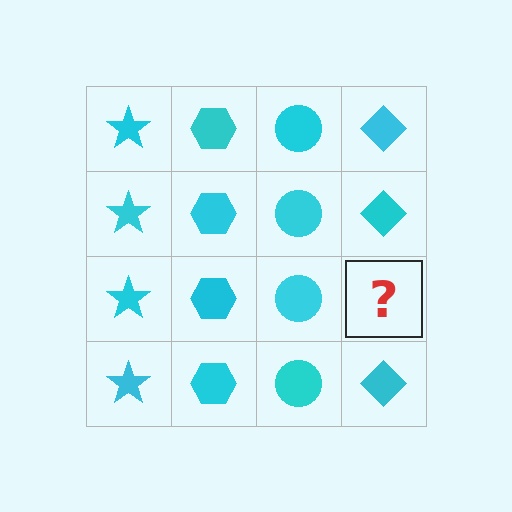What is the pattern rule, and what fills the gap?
The rule is that each column has a consistent shape. The gap should be filled with a cyan diamond.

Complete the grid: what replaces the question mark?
The question mark should be replaced with a cyan diamond.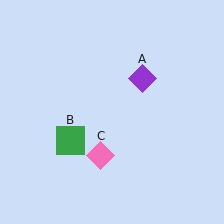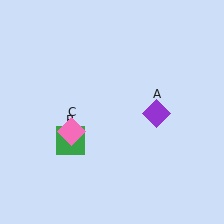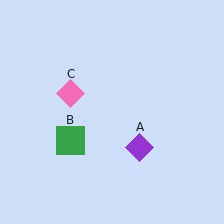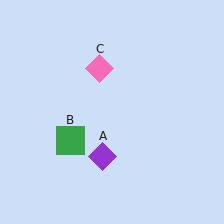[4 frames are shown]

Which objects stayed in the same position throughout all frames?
Green square (object B) remained stationary.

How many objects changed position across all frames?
2 objects changed position: purple diamond (object A), pink diamond (object C).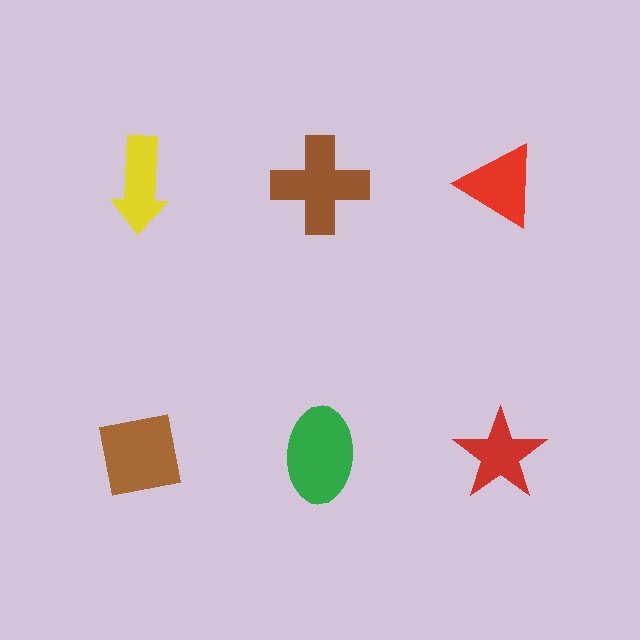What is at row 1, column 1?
A yellow arrow.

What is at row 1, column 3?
A red triangle.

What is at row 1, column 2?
A brown cross.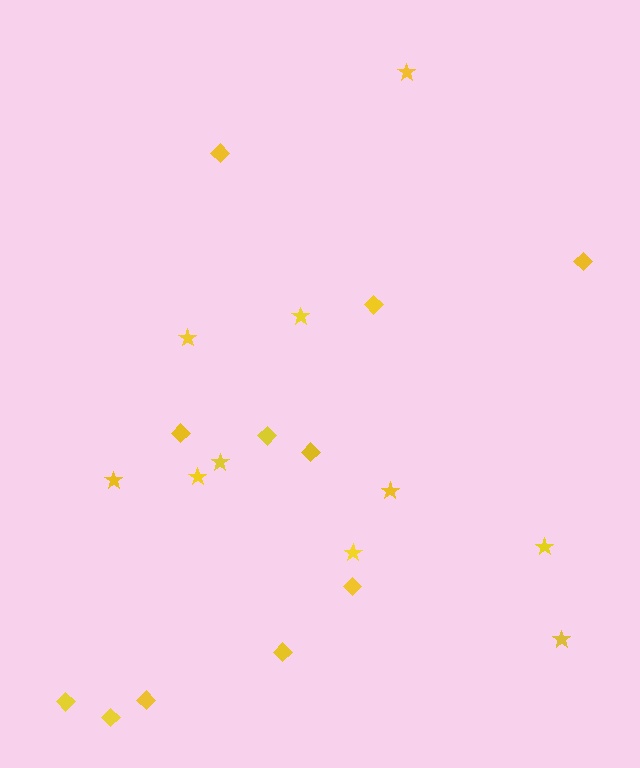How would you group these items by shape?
There are 2 groups: one group of diamonds (11) and one group of stars (10).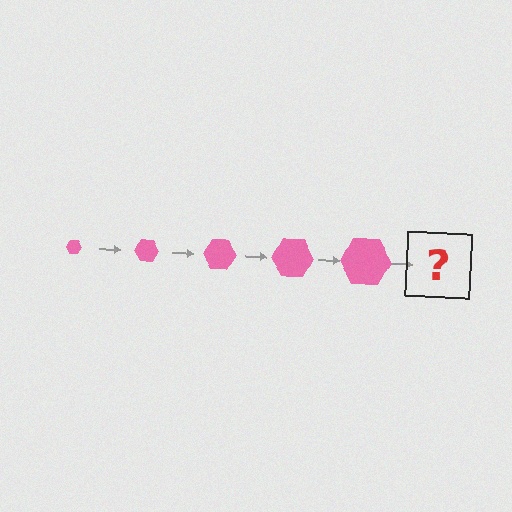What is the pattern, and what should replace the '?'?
The pattern is that the hexagon gets progressively larger each step. The '?' should be a pink hexagon, larger than the previous one.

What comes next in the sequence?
The next element should be a pink hexagon, larger than the previous one.